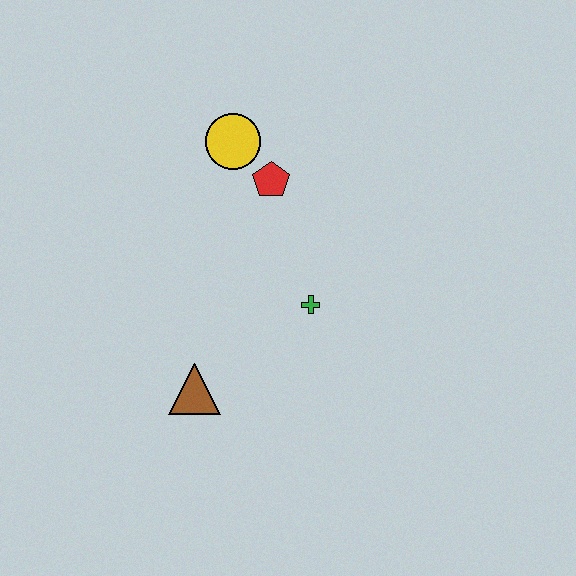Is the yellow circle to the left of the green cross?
Yes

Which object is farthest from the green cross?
The yellow circle is farthest from the green cross.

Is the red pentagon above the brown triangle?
Yes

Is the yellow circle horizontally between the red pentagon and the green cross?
No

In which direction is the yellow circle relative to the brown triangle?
The yellow circle is above the brown triangle.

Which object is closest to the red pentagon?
The yellow circle is closest to the red pentagon.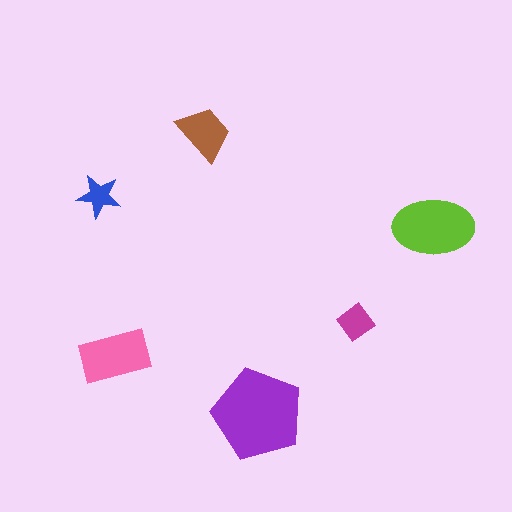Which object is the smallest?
The blue star.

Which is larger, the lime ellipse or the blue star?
The lime ellipse.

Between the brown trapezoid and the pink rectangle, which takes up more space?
The pink rectangle.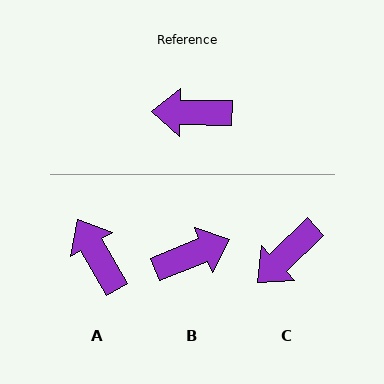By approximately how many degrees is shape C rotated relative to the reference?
Approximately 45 degrees counter-clockwise.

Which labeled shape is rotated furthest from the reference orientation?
B, about 157 degrees away.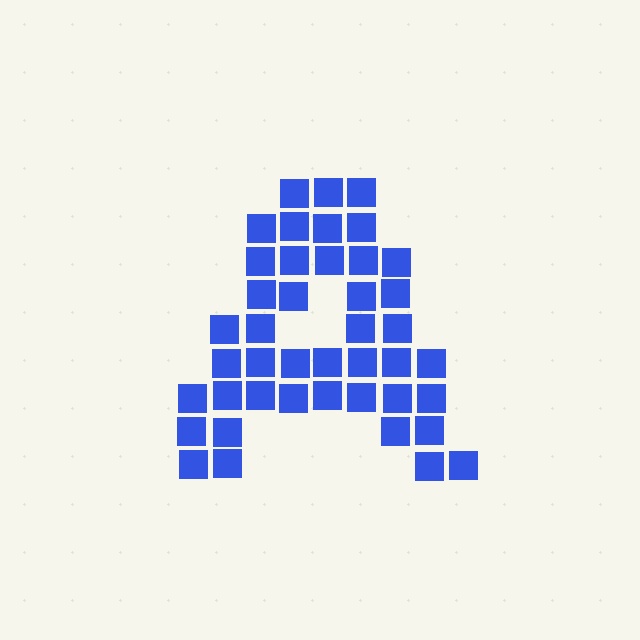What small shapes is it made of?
It is made of small squares.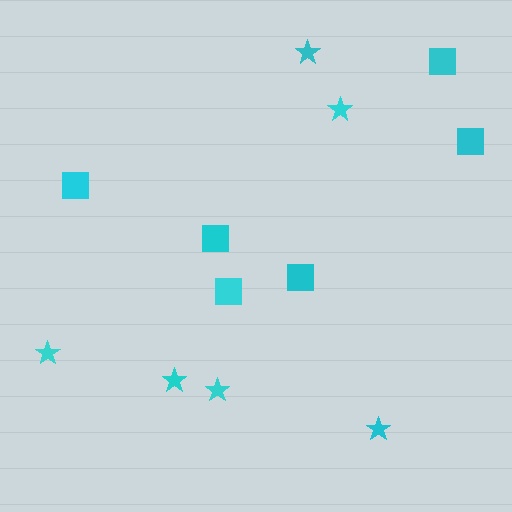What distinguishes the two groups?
There are 2 groups: one group of squares (6) and one group of stars (6).